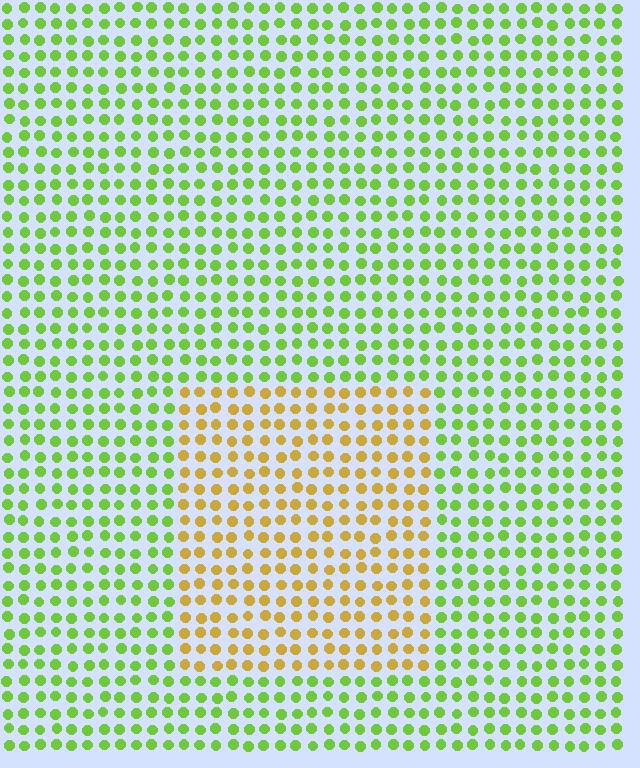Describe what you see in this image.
The image is filled with small lime elements in a uniform arrangement. A rectangle-shaped region is visible where the elements are tinted to a slightly different hue, forming a subtle color boundary.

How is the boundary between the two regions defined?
The boundary is defined purely by a slight shift in hue (about 52 degrees). Spacing, size, and orientation are identical on both sides.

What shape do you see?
I see a rectangle.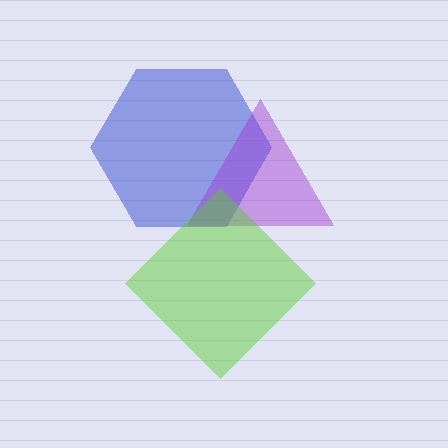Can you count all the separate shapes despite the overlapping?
Yes, there are 3 separate shapes.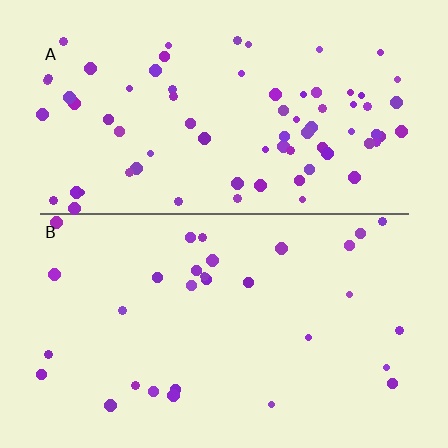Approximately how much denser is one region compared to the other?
Approximately 2.4× — region A over region B.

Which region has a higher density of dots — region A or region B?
A (the top).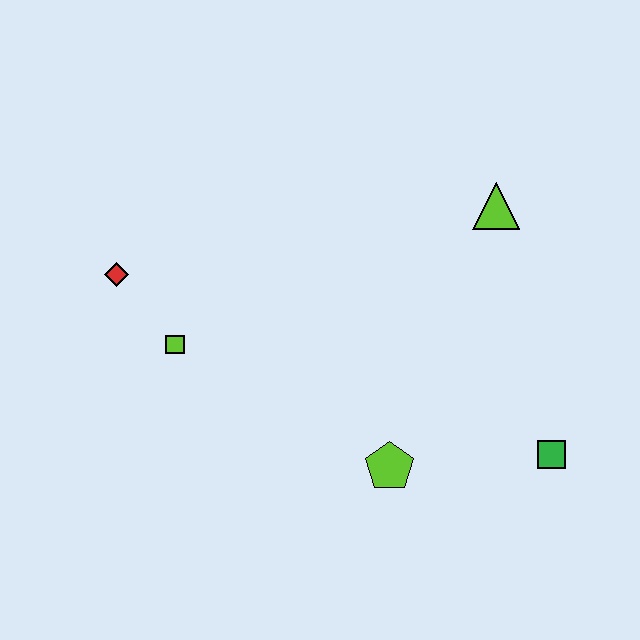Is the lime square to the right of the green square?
No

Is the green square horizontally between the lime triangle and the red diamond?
No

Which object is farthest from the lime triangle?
The red diamond is farthest from the lime triangle.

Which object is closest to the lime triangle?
The green square is closest to the lime triangle.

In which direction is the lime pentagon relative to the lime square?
The lime pentagon is to the right of the lime square.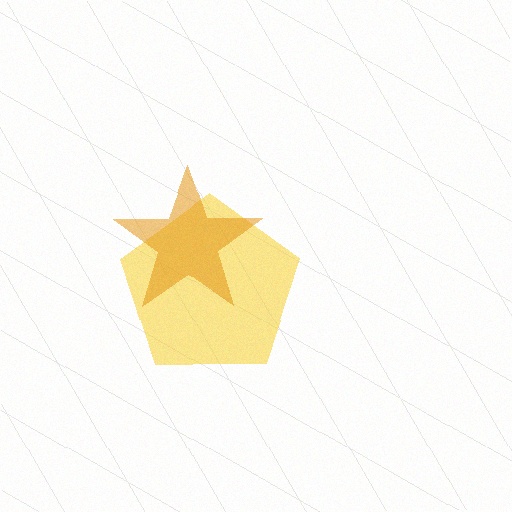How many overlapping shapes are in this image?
There are 2 overlapping shapes in the image.